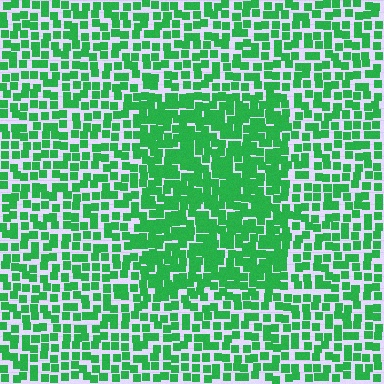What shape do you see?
I see a rectangle.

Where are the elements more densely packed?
The elements are more densely packed inside the rectangle boundary.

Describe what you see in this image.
The image contains small green elements arranged at two different densities. A rectangle-shaped region is visible where the elements are more densely packed than the surrounding area.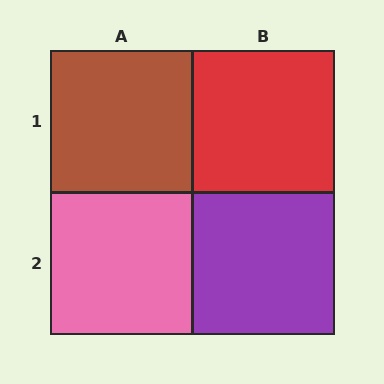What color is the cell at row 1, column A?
Brown.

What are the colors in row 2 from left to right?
Pink, purple.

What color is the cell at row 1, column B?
Red.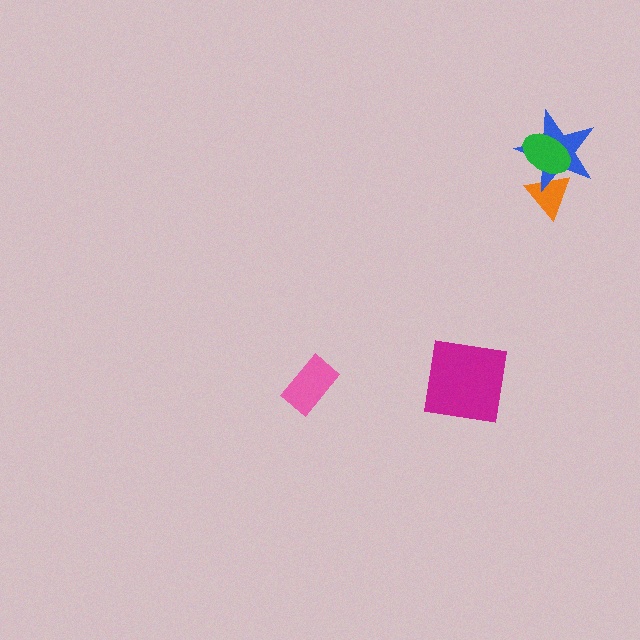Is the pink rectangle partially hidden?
No, no other shape covers it.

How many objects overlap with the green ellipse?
2 objects overlap with the green ellipse.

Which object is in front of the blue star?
The green ellipse is in front of the blue star.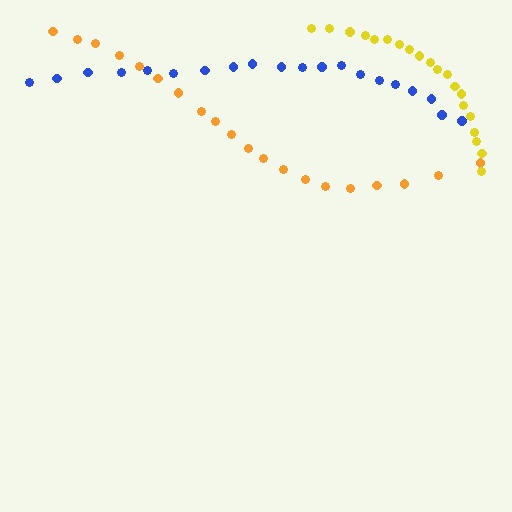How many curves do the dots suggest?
There are 3 distinct paths.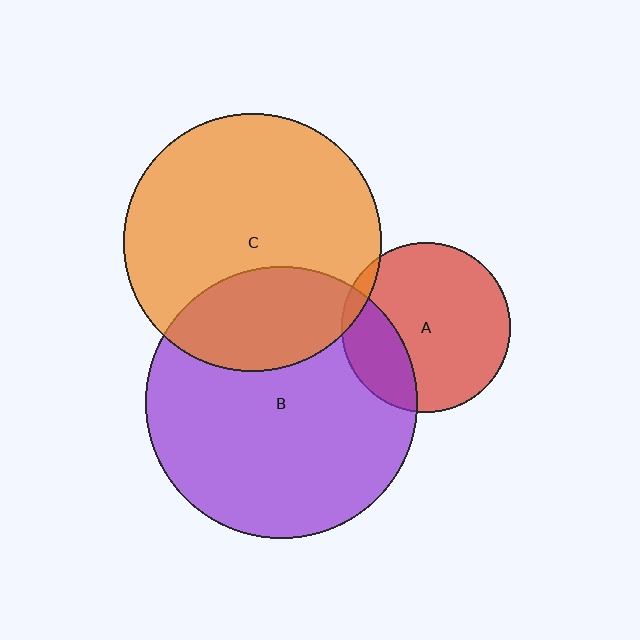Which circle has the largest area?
Circle B (purple).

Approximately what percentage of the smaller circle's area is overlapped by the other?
Approximately 25%.